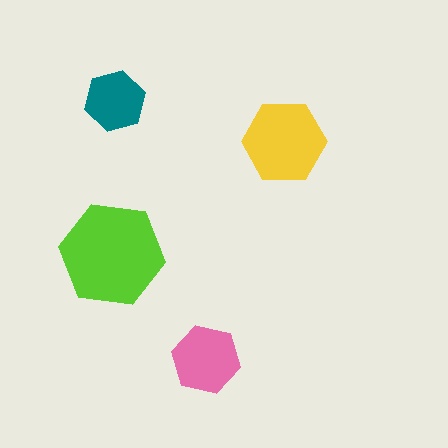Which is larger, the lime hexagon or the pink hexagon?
The lime one.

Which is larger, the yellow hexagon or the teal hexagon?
The yellow one.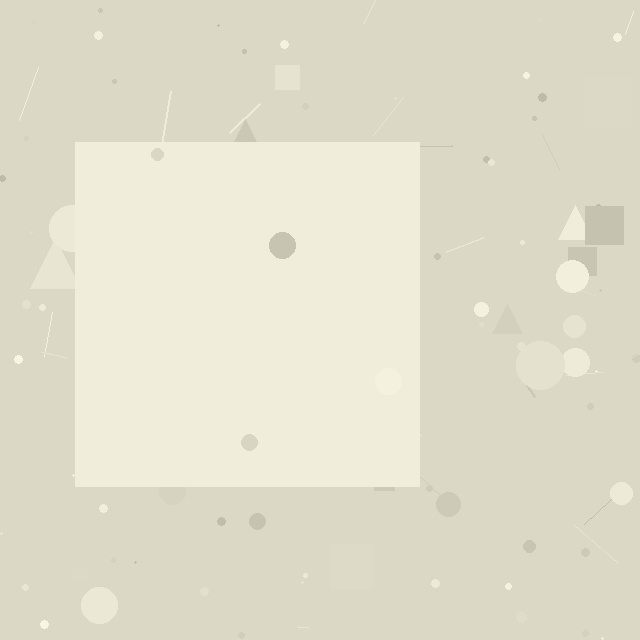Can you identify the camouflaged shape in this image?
The camouflaged shape is a square.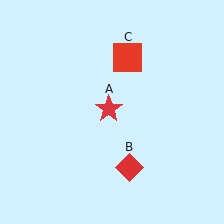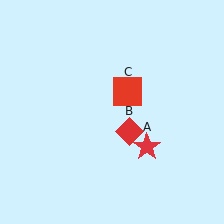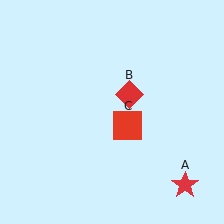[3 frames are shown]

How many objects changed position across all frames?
3 objects changed position: red star (object A), red diamond (object B), red square (object C).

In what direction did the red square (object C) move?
The red square (object C) moved down.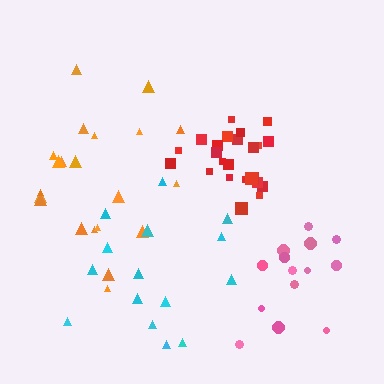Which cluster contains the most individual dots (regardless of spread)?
Red (24).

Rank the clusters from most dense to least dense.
red, pink, cyan, orange.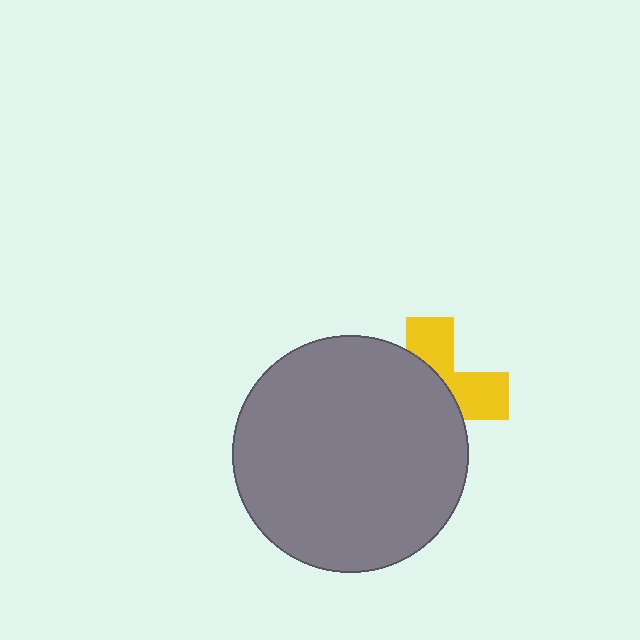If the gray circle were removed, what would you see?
You would see the complete yellow cross.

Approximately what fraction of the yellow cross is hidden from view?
Roughly 62% of the yellow cross is hidden behind the gray circle.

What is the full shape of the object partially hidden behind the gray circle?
The partially hidden object is a yellow cross.